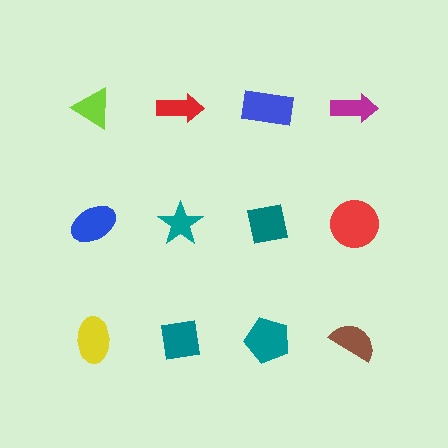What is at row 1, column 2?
A red arrow.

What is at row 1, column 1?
A lime triangle.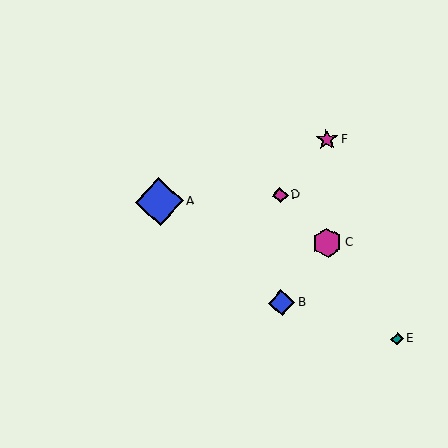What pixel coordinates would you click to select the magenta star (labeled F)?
Click at (327, 140) to select the magenta star F.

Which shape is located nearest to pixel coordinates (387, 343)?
The teal diamond (labeled E) at (397, 339) is nearest to that location.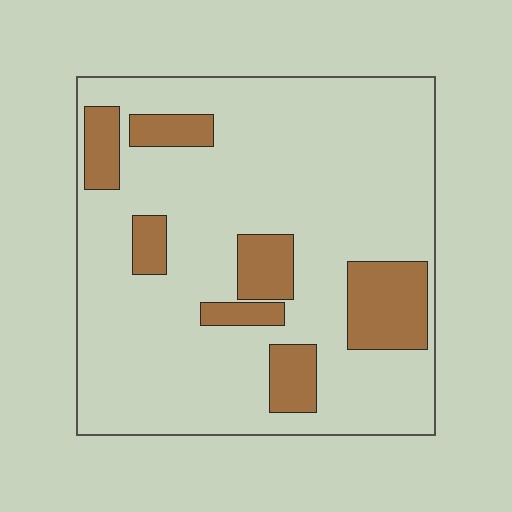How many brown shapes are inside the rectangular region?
7.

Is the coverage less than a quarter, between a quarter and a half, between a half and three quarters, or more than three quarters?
Less than a quarter.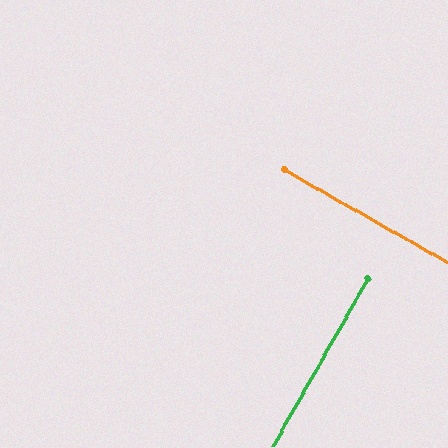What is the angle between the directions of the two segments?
Approximately 90 degrees.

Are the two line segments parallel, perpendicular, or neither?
Perpendicular — they meet at approximately 90°.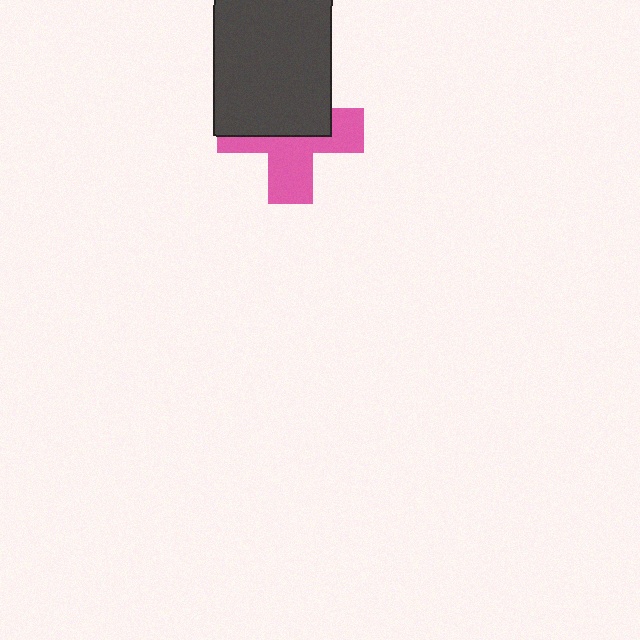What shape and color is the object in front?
The object in front is a dark gray rectangle.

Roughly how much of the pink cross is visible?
About half of it is visible (roughly 49%).